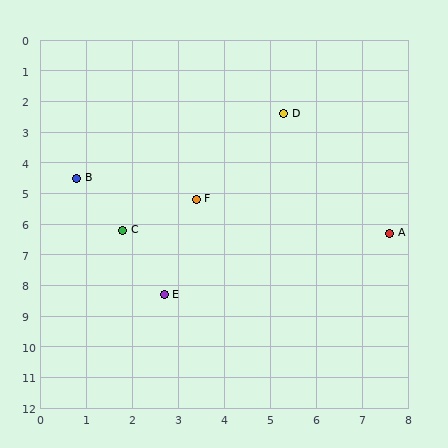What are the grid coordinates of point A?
Point A is at approximately (7.6, 6.3).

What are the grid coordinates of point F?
Point F is at approximately (3.4, 5.2).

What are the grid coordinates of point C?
Point C is at approximately (1.8, 6.2).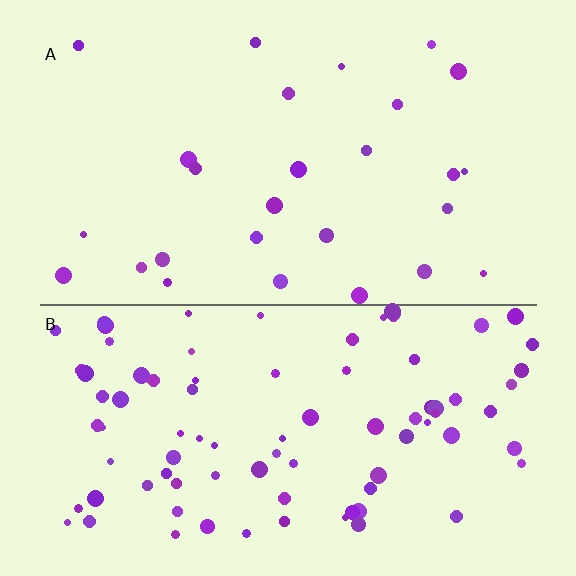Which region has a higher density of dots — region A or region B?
B (the bottom).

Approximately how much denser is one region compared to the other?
Approximately 3.3× — region B over region A.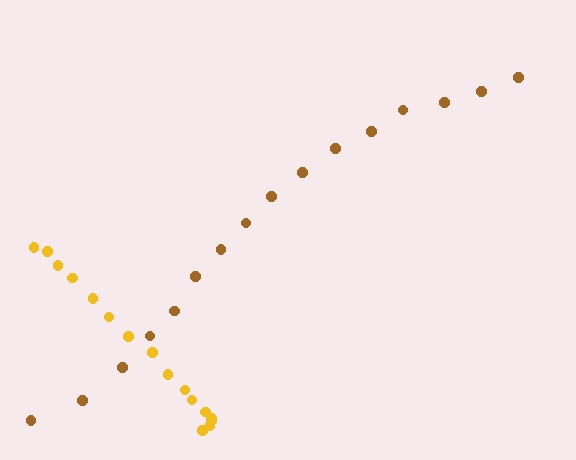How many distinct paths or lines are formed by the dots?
There are 2 distinct paths.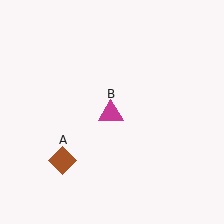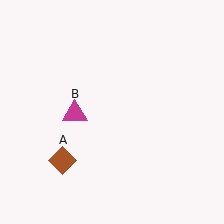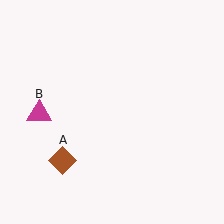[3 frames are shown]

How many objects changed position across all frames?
1 object changed position: magenta triangle (object B).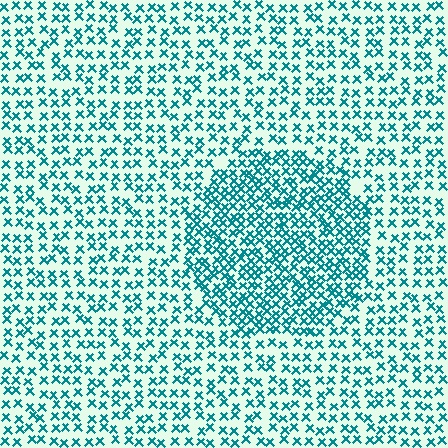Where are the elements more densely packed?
The elements are more densely packed inside the circle boundary.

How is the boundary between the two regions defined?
The boundary is defined by a change in element density (approximately 1.9x ratio). All elements are the same color, size, and shape.